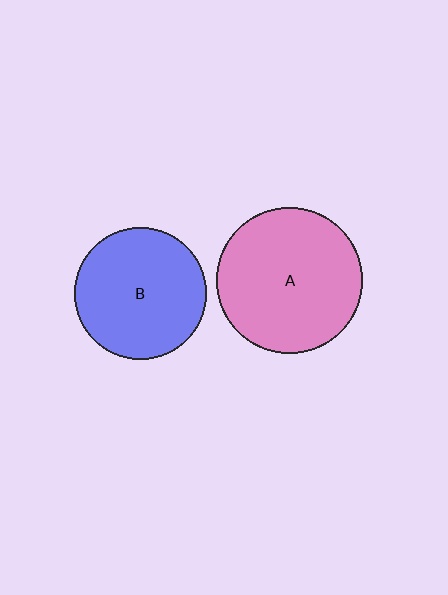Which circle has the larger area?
Circle A (pink).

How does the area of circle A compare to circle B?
Approximately 1.2 times.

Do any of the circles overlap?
No, none of the circles overlap.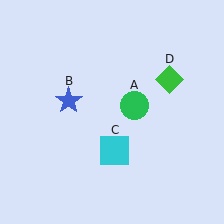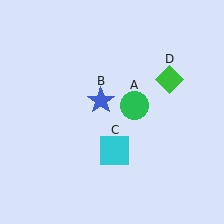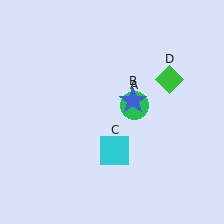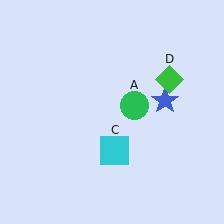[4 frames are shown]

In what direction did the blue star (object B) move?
The blue star (object B) moved right.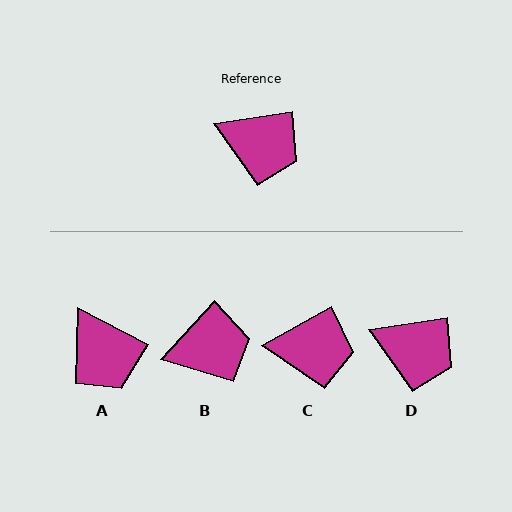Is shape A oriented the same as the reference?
No, it is off by about 37 degrees.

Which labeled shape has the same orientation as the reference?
D.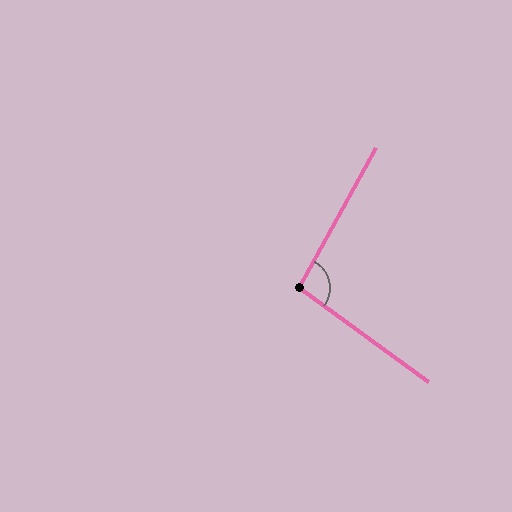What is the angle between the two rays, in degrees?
Approximately 97 degrees.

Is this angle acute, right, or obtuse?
It is obtuse.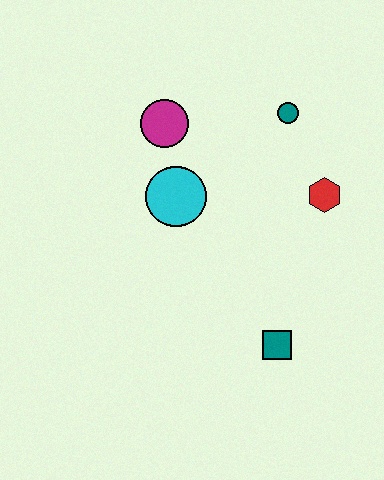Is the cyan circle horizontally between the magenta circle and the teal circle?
Yes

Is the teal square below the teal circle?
Yes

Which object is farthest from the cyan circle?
The teal square is farthest from the cyan circle.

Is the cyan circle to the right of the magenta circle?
Yes